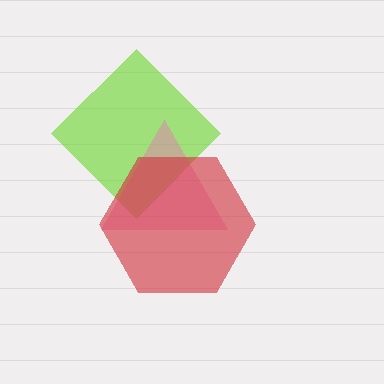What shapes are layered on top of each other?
The layered shapes are: a lime diamond, a pink triangle, a red hexagon.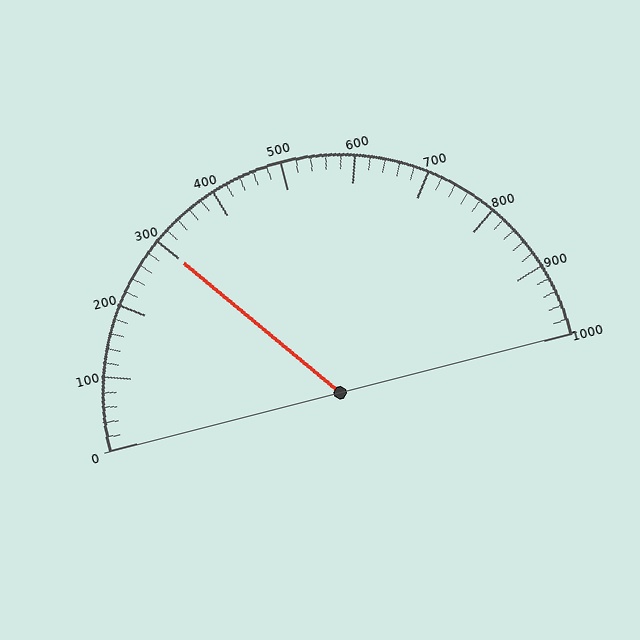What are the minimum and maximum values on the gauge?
The gauge ranges from 0 to 1000.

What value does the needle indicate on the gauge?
The needle indicates approximately 300.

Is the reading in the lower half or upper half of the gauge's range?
The reading is in the lower half of the range (0 to 1000).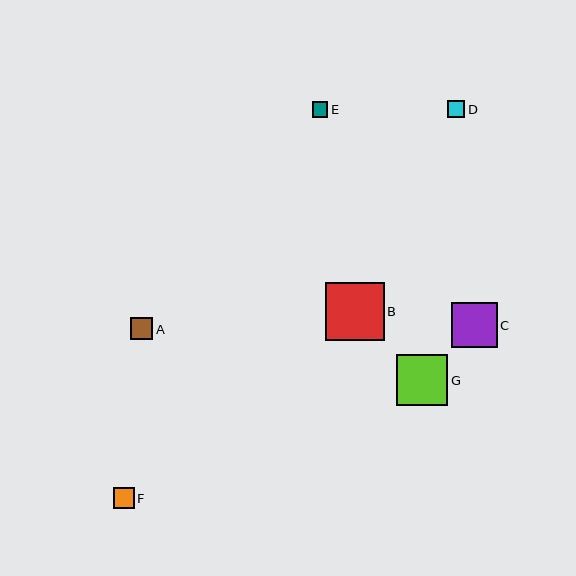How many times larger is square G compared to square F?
Square G is approximately 2.5 times the size of square F.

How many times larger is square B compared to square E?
Square B is approximately 3.7 times the size of square E.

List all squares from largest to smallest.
From largest to smallest: B, G, C, A, F, D, E.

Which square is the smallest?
Square E is the smallest with a size of approximately 16 pixels.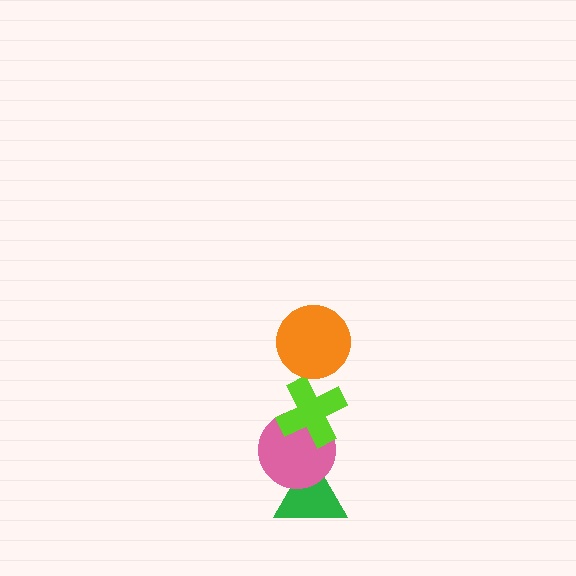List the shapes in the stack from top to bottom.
From top to bottom: the orange circle, the lime cross, the pink circle, the green triangle.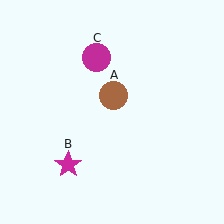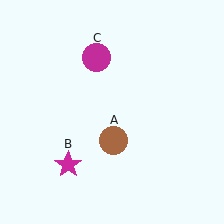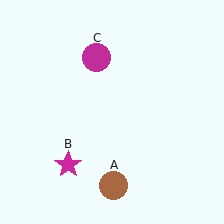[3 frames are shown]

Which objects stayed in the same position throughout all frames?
Magenta star (object B) and magenta circle (object C) remained stationary.